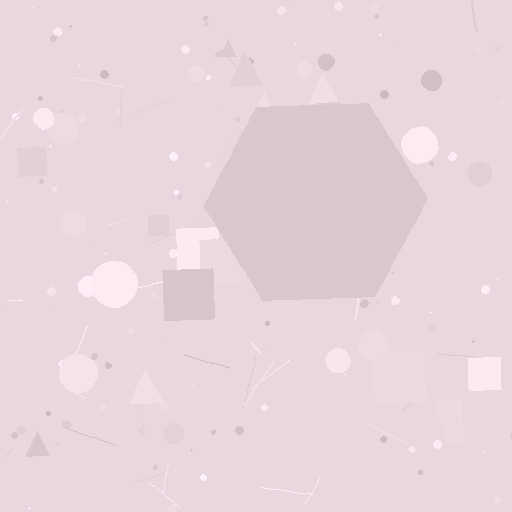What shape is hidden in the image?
A hexagon is hidden in the image.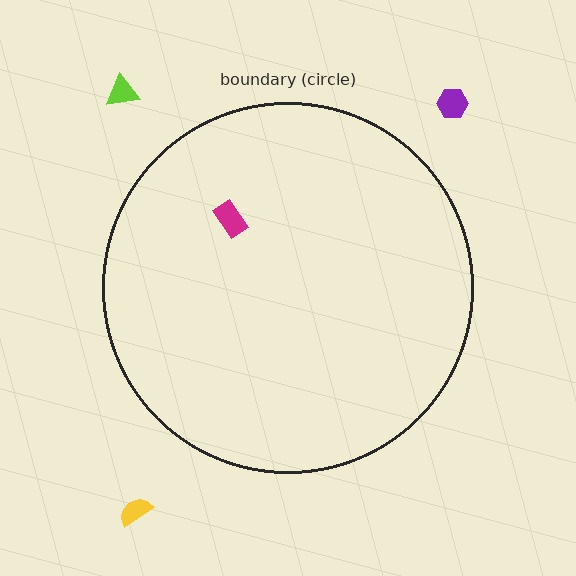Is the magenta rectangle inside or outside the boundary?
Inside.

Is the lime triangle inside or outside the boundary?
Outside.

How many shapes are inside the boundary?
1 inside, 3 outside.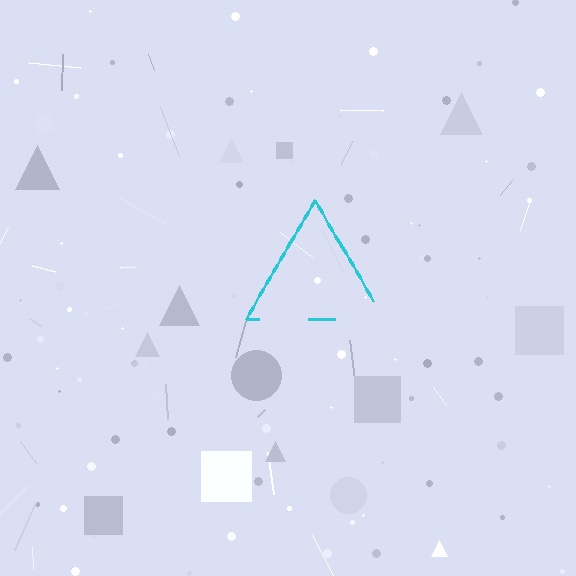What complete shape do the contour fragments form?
The contour fragments form a triangle.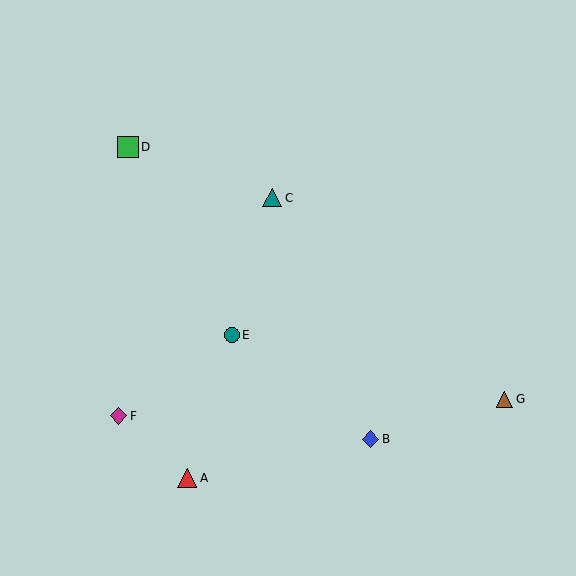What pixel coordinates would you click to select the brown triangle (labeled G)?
Click at (505, 399) to select the brown triangle G.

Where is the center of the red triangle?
The center of the red triangle is at (187, 478).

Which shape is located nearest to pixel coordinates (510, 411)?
The brown triangle (labeled G) at (505, 399) is nearest to that location.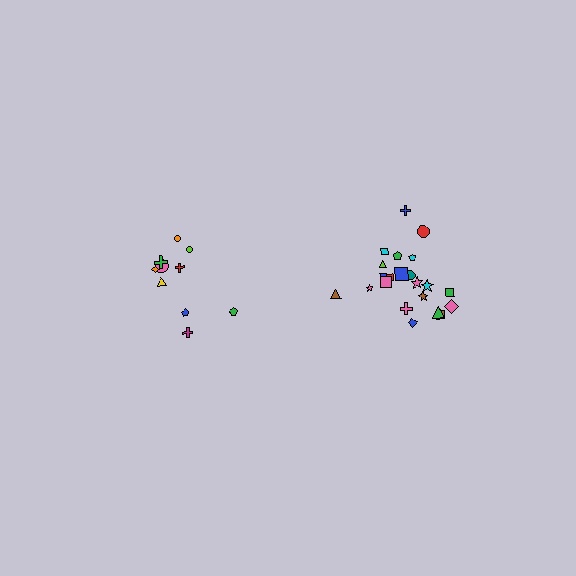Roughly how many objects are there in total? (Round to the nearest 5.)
Roughly 30 objects in total.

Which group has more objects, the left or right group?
The right group.